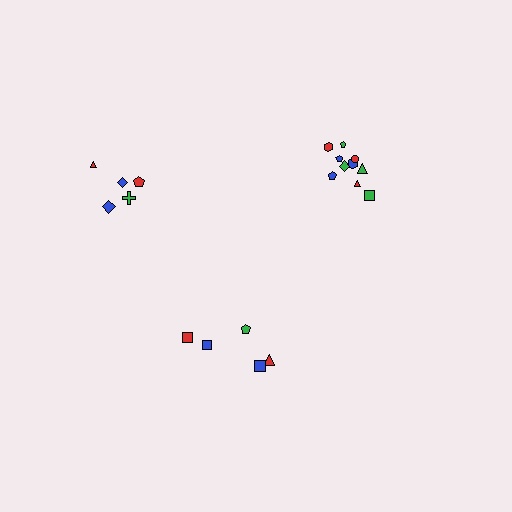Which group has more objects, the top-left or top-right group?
The top-right group.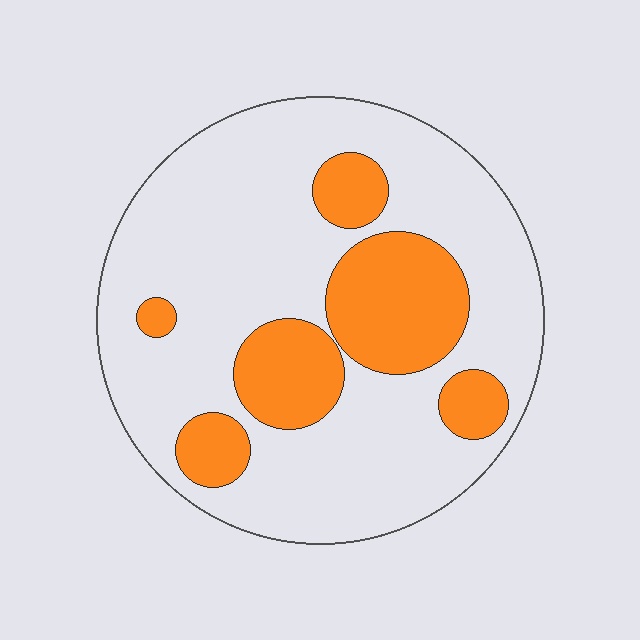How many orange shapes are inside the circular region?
6.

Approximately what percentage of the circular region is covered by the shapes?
Approximately 25%.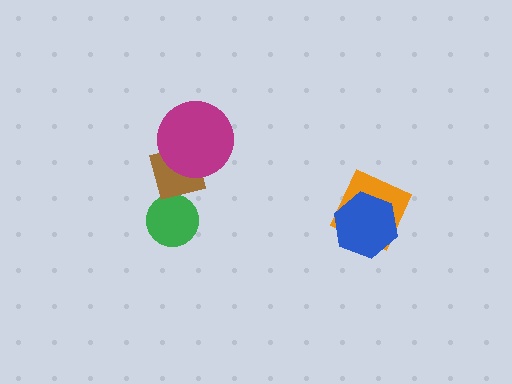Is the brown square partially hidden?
Yes, it is partially covered by another shape.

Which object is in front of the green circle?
The brown square is in front of the green circle.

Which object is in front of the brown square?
The magenta circle is in front of the brown square.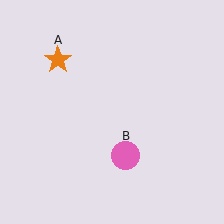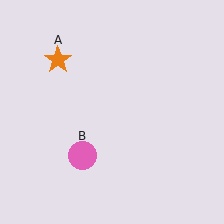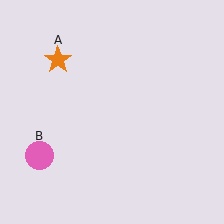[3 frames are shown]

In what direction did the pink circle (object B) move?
The pink circle (object B) moved left.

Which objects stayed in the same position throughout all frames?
Orange star (object A) remained stationary.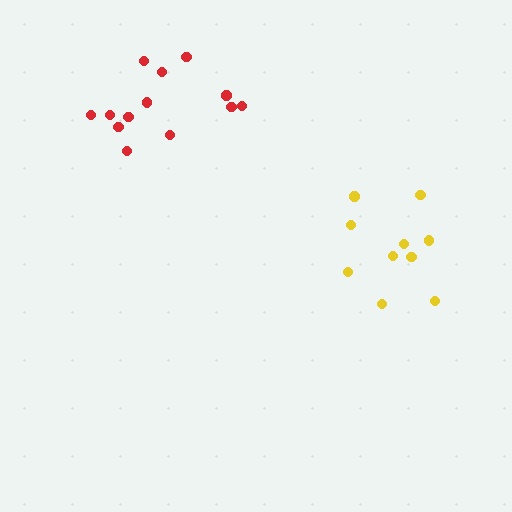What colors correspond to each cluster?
The clusters are colored: yellow, red.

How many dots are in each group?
Group 1: 10 dots, Group 2: 14 dots (24 total).